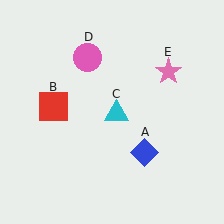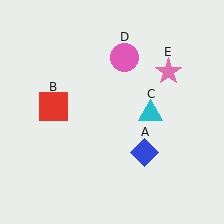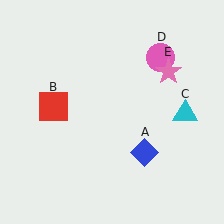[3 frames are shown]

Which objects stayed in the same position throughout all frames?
Blue diamond (object A) and red square (object B) and pink star (object E) remained stationary.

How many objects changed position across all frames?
2 objects changed position: cyan triangle (object C), pink circle (object D).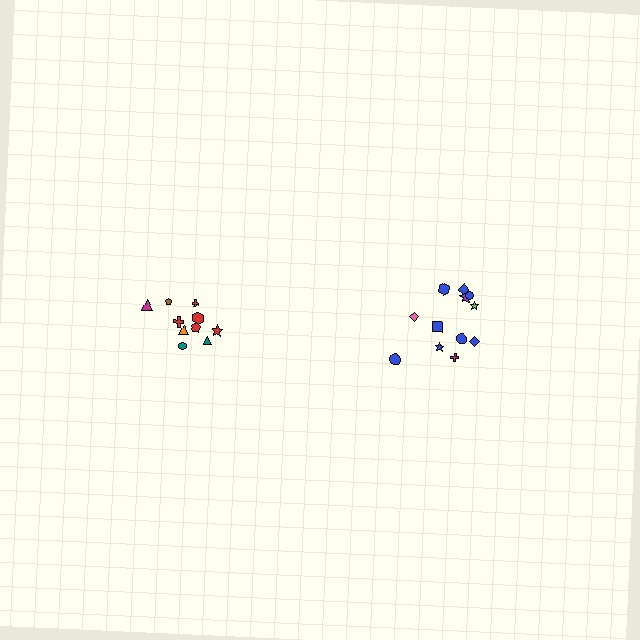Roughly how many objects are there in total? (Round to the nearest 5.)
Roughly 20 objects in total.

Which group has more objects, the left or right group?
The right group.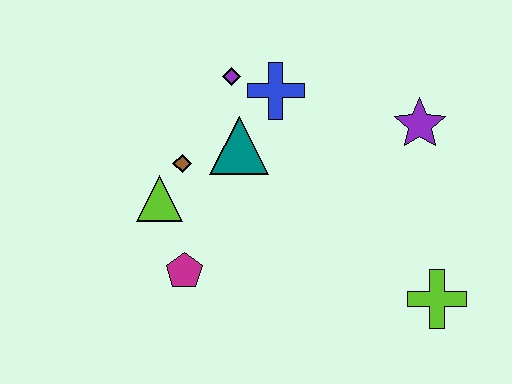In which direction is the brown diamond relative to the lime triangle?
The brown diamond is above the lime triangle.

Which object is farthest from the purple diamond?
The lime cross is farthest from the purple diamond.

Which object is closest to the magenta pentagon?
The lime triangle is closest to the magenta pentagon.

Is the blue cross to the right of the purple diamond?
Yes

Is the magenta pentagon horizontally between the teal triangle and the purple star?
No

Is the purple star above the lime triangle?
Yes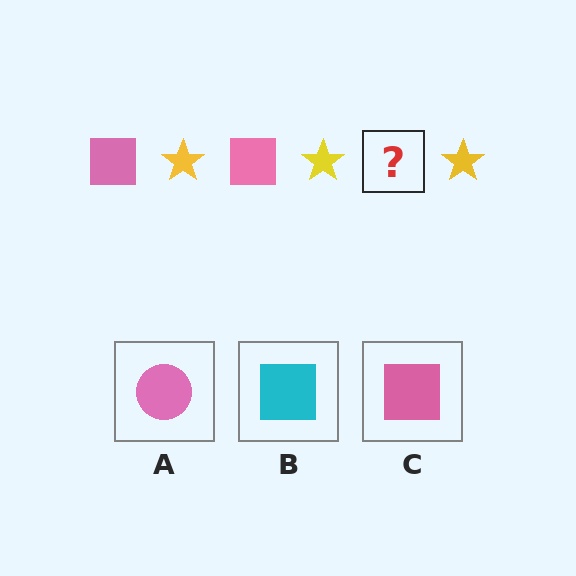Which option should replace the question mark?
Option C.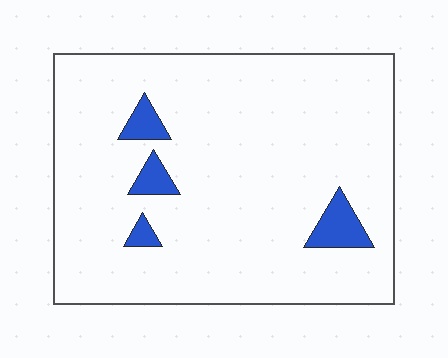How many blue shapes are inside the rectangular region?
4.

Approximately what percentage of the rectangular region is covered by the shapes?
Approximately 5%.